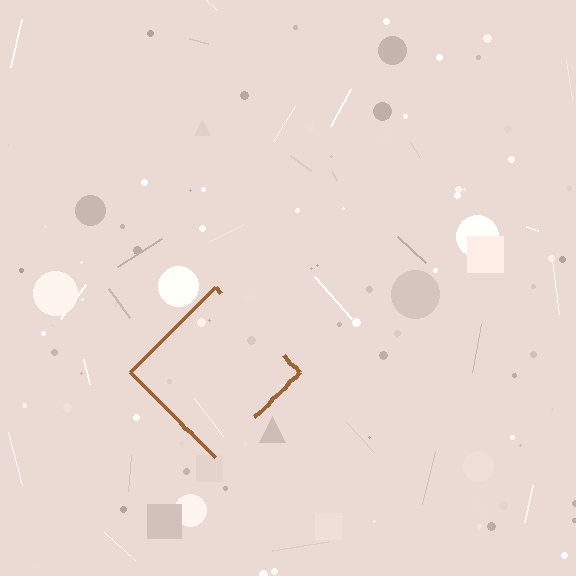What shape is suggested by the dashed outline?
The dashed outline suggests a diamond.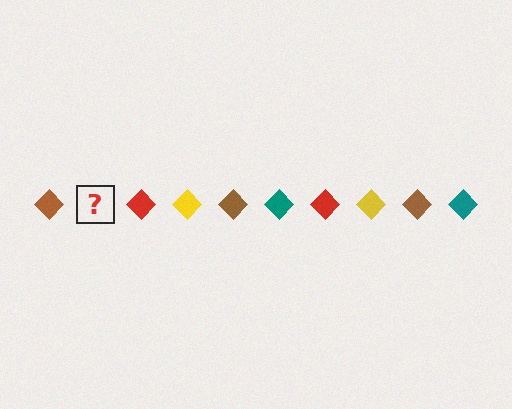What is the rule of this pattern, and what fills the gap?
The rule is that the pattern cycles through brown, teal, red, yellow diamonds. The gap should be filled with a teal diamond.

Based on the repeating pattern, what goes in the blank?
The blank should be a teal diamond.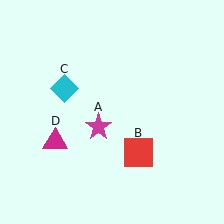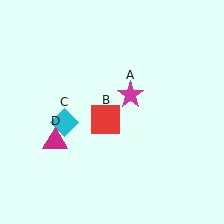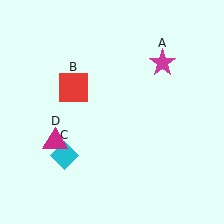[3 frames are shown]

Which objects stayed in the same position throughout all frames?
Magenta triangle (object D) remained stationary.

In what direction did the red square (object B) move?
The red square (object B) moved up and to the left.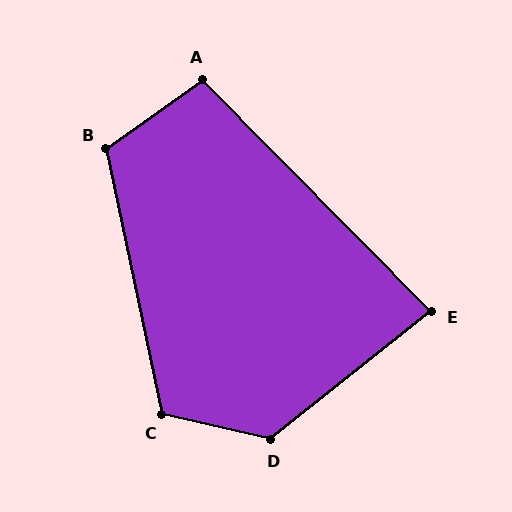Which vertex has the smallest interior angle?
E, at approximately 84 degrees.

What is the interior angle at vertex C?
Approximately 115 degrees (obtuse).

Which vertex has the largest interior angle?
D, at approximately 128 degrees.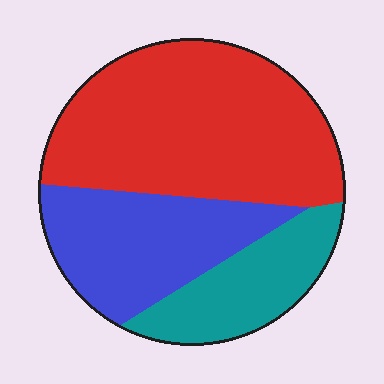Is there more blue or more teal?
Blue.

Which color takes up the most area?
Red, at roughly 50%.